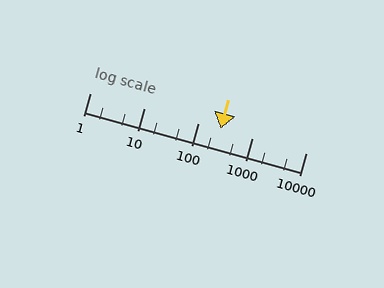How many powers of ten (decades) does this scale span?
The scale spans 4 decades, from 1 to 10000.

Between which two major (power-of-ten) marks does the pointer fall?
The pointer is between 100 and 1000.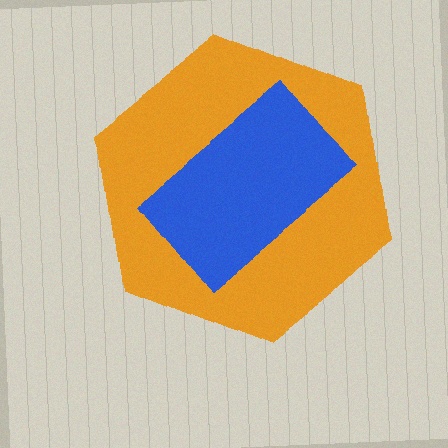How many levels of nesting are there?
2.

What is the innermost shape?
The blue rectangle.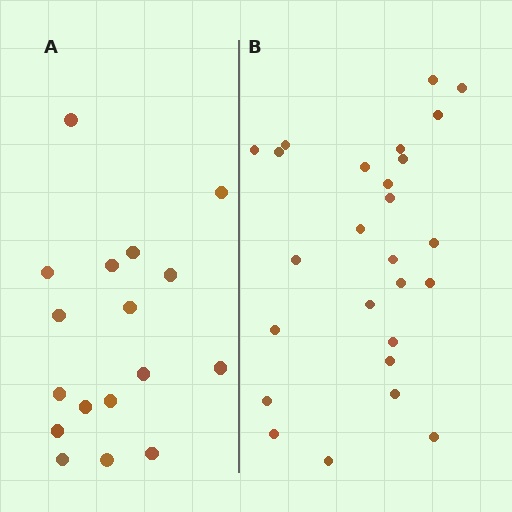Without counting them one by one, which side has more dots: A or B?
Region B (the right region) has more dots.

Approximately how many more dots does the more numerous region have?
Region B has roughly 8 or so more dots than region A.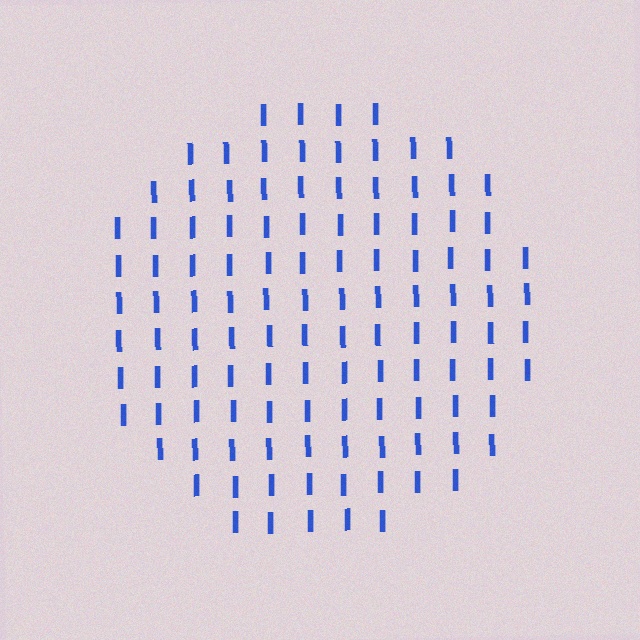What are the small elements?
The small elements are letter I's.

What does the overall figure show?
The overall figure shows a circle.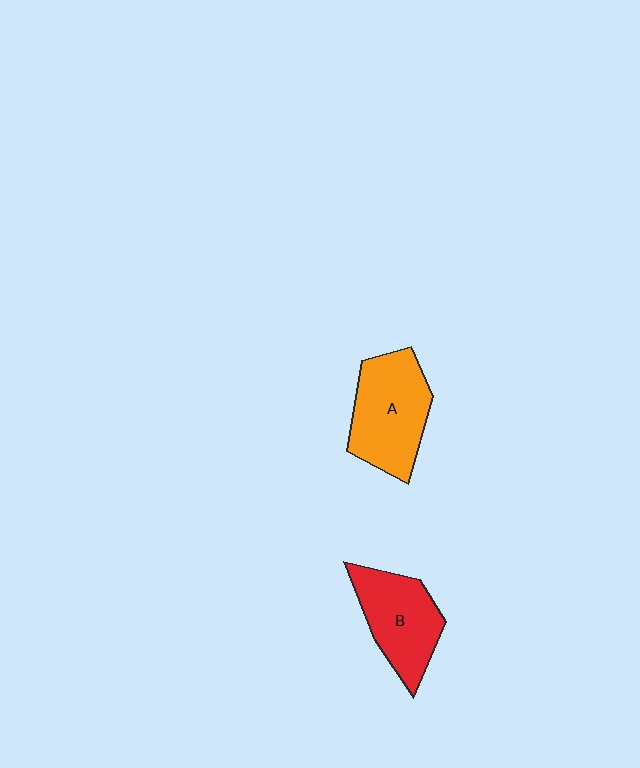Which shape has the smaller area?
Shape B (red).